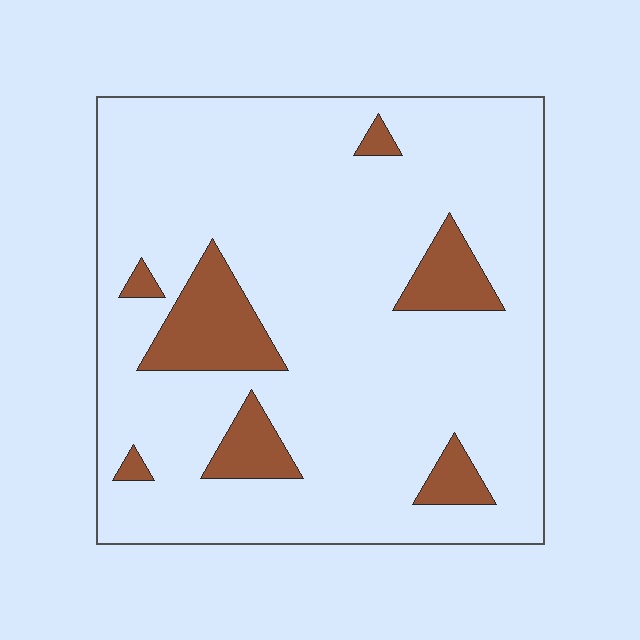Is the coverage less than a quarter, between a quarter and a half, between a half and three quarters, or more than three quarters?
Less than a quarter.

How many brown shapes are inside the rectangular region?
7.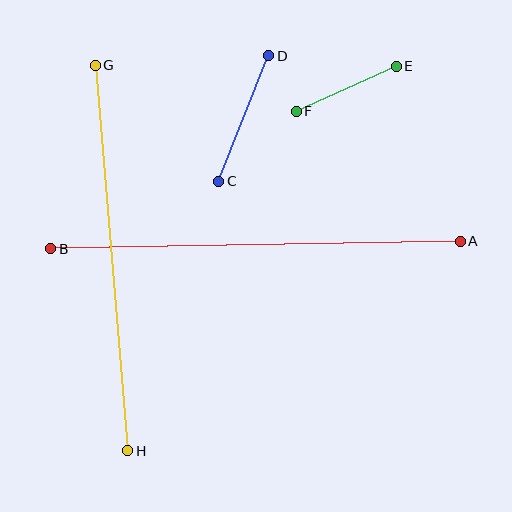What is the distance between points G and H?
The distance is approximately 387 pixels.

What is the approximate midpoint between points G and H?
The midpoint is at approximately (112, 258) pixels.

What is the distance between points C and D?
The distance is approximately 135 pixels.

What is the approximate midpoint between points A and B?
The midpoint is at approximately (256, 245) pixels.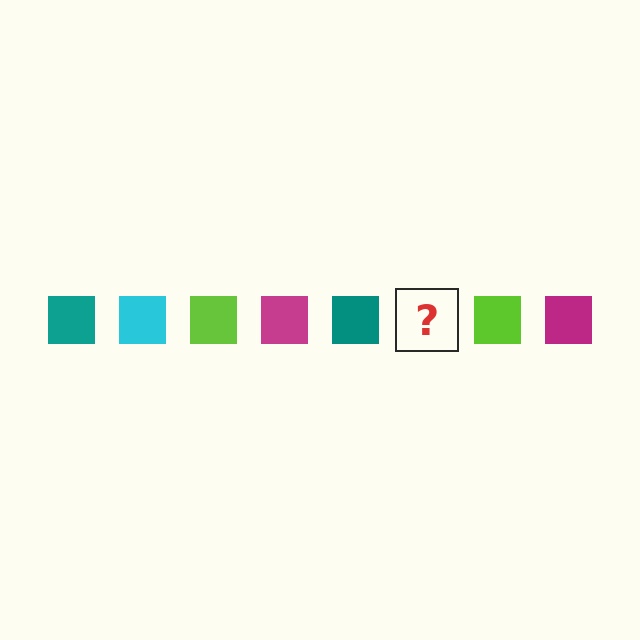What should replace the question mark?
The question mark should be replaced with a cyan square.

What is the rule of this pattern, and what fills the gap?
The rule is that the pattern cycles through teal, cyan, lime, magenta squares. The gap should be filled with a cyan square.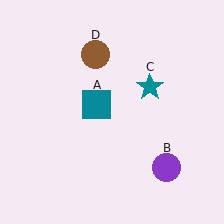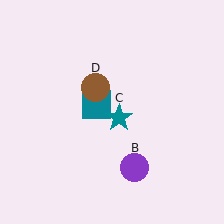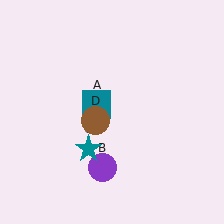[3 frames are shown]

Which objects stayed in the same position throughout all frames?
Teal square (object A) remained stationary.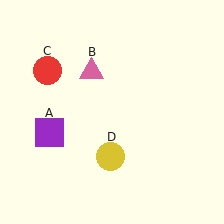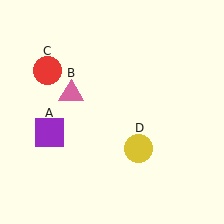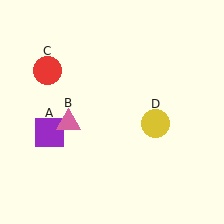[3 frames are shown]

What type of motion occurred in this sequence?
The pink triangle (object B), yellow circle (object D) rotated counterclockwise around the center of the scene.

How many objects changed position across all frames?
2 objects changed position: pink triangle (object B), yellow circle (object D).